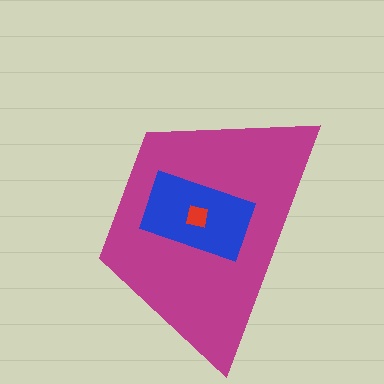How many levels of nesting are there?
3.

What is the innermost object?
The red square.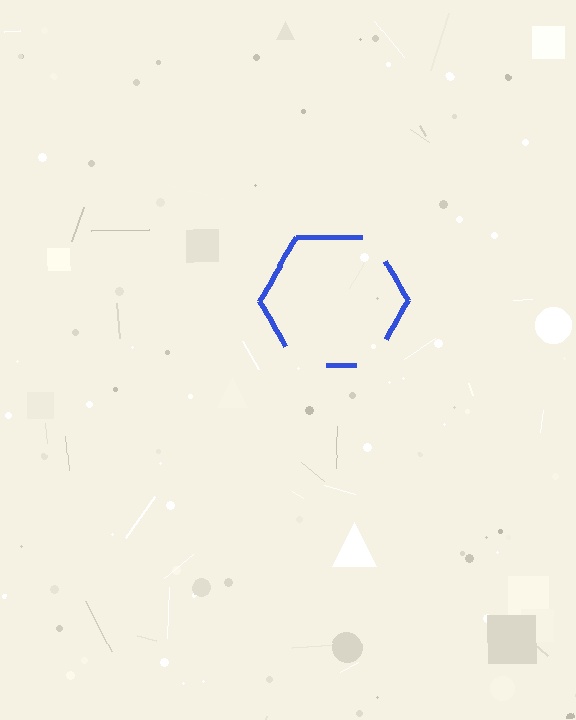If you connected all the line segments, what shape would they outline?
They would outline a hexagon.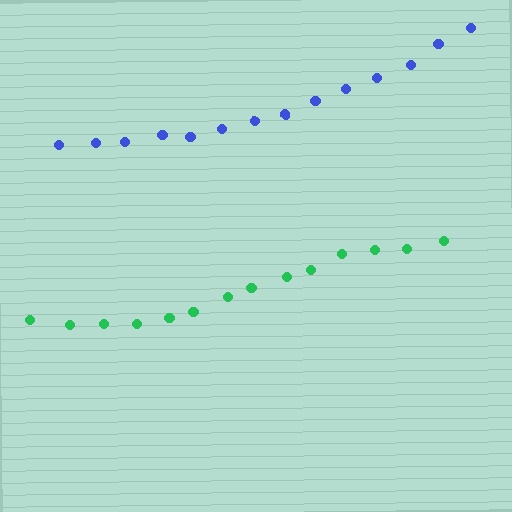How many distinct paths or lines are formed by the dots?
There are 2 distinct paths.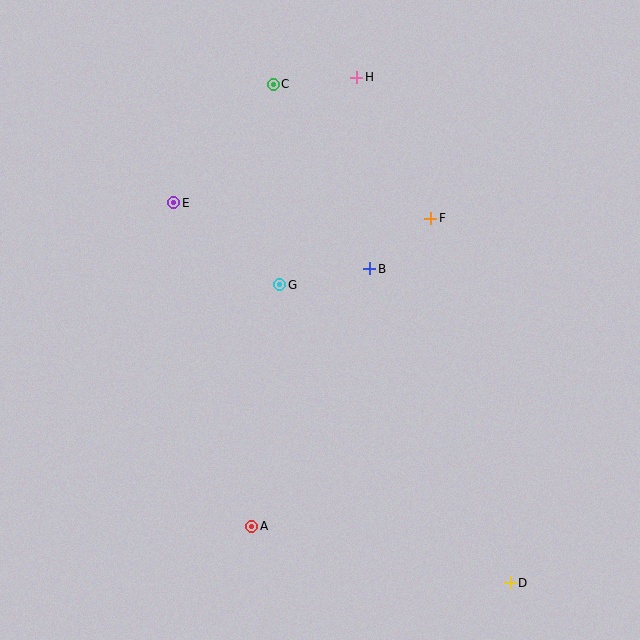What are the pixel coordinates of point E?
Point E is at (174, 203).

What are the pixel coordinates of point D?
Point D is at (510, 583).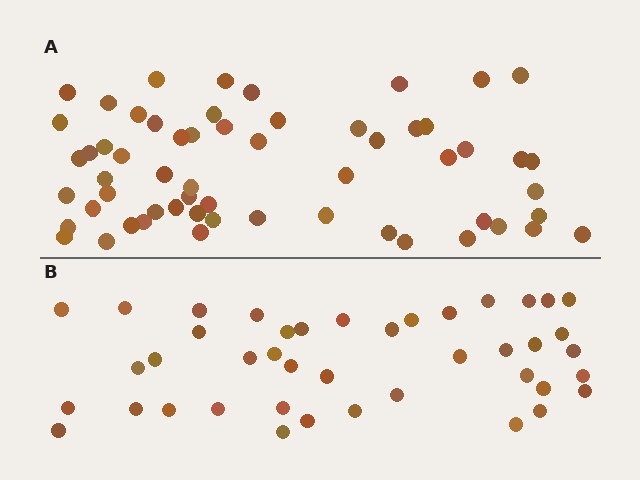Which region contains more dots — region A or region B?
Region A (the top region) has more dots.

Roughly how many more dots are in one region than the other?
Region A has approximately 15 more dots than region B.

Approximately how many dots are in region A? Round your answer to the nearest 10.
About 60 dots. (The exact count is 59, which rounds to 60.)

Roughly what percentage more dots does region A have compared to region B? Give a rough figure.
About 40% more.